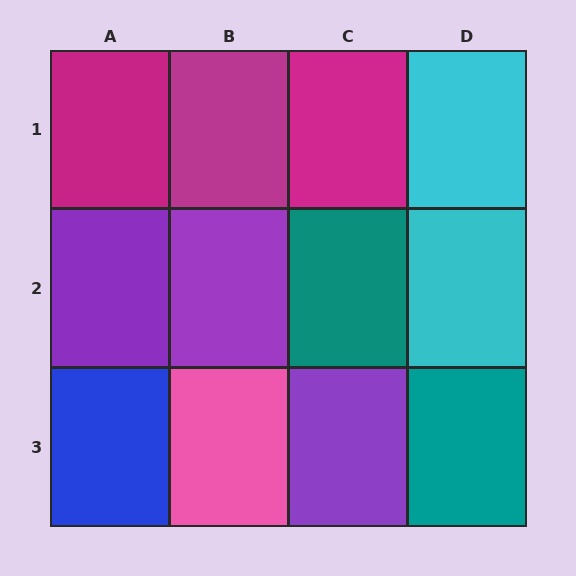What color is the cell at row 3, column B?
Pink.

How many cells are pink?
1 cell is pink.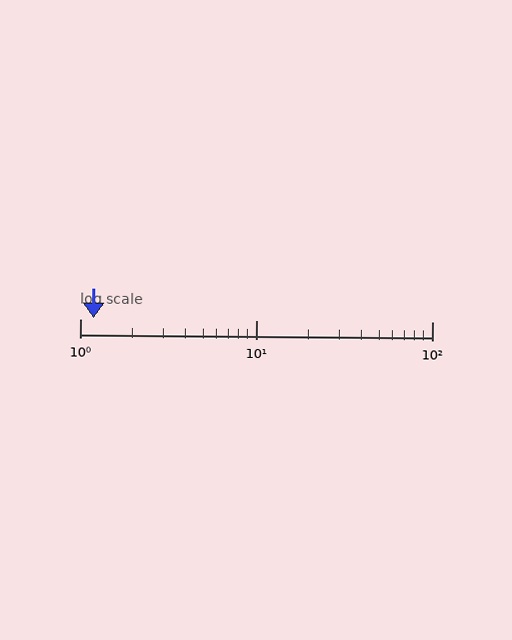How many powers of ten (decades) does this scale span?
The scale spans 2 decades, from 1 to 100.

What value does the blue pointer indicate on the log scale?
The pointer indicates approximately 1.2.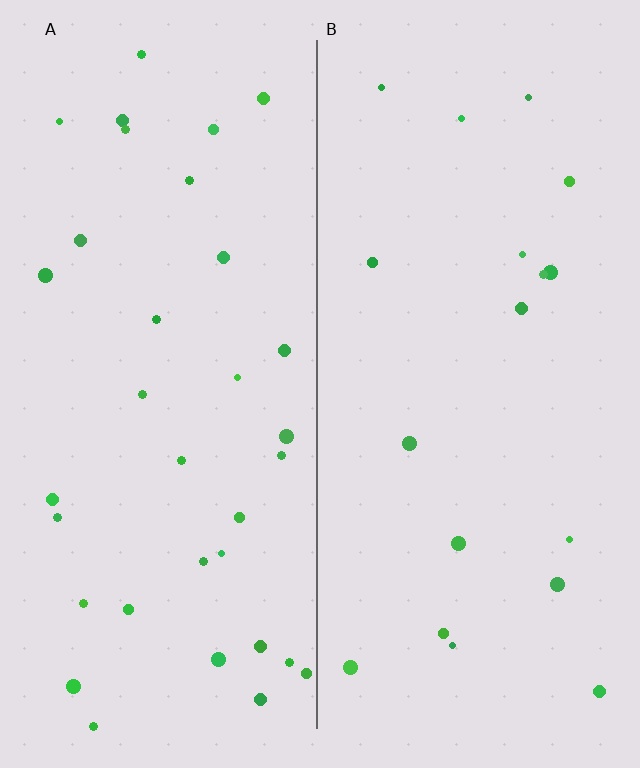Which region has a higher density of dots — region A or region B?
A (the left).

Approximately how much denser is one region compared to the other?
Approximately 1.9× — region A over region B.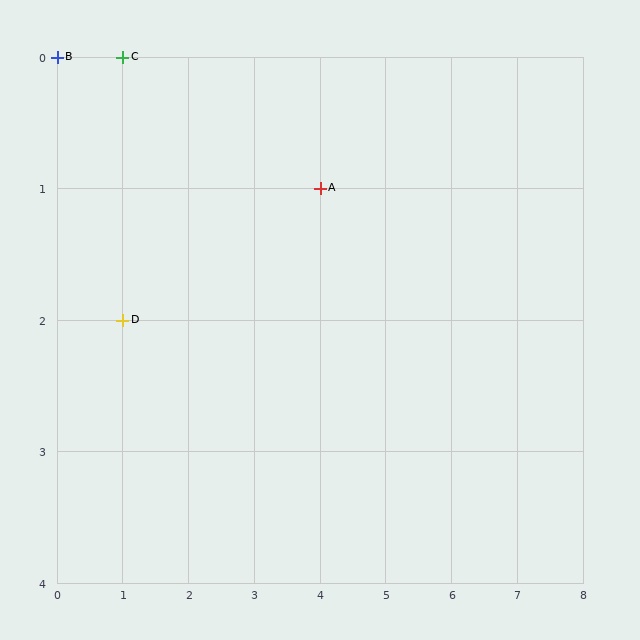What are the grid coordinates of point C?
Point C is at grid coordinates (1, 0).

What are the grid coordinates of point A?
Point A is at grid coordinates (4, 1).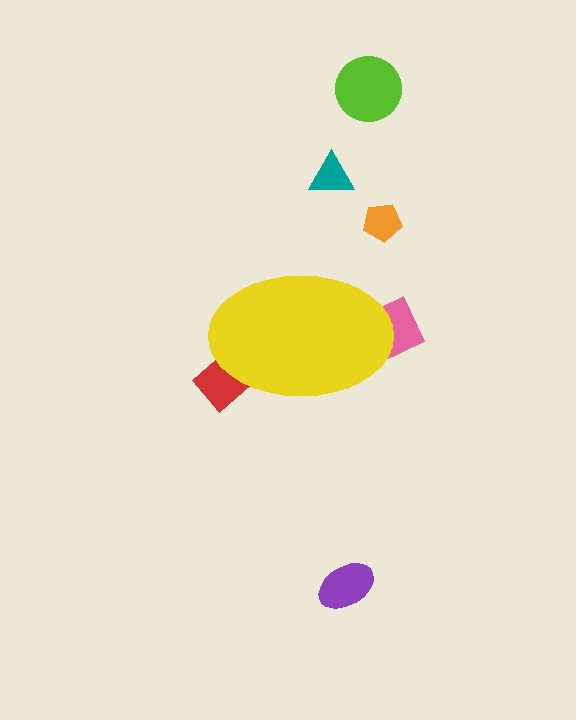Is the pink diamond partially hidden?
Yes, the pink diamond is partially hidden behind the yellow ellipse.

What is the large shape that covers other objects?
A yellow ellipse.